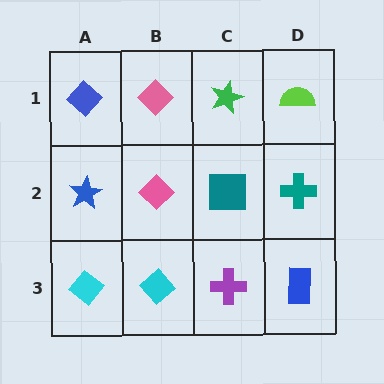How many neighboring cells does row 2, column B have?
4.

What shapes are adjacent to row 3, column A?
A blue star (row 2, column A), a cyan diamond (row 3, column B).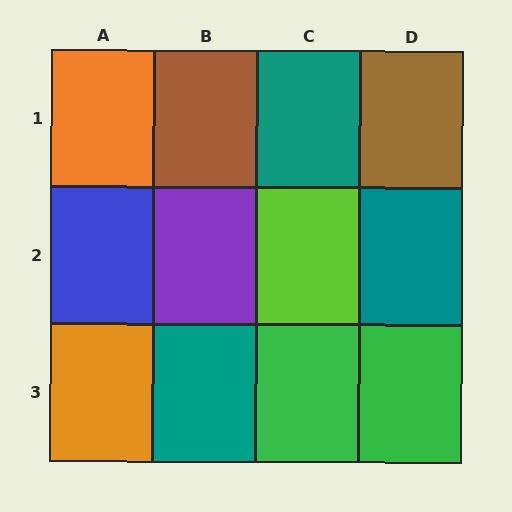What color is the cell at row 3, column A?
Orange.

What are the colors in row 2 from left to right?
Blue, purple, lime, teal.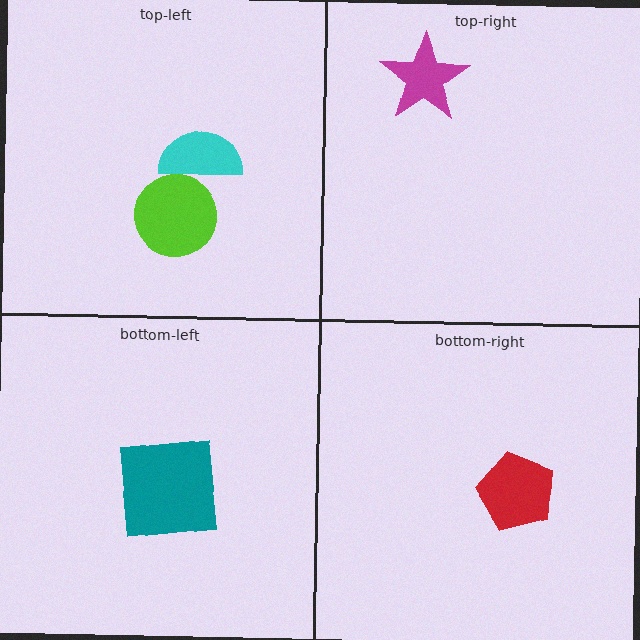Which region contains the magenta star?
The top-right region.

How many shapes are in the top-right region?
1.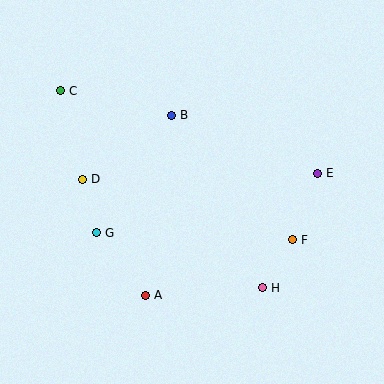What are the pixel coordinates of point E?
Point E is at (317, 173).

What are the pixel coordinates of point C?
Point C is at (60, 91).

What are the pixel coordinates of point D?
Point D is at (82, 179).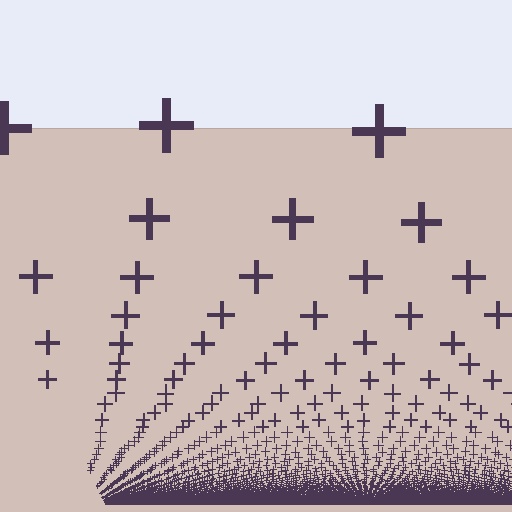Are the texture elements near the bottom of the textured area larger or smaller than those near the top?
Smaller. The gradient is inverted — elements near the bottom are smaller and denser.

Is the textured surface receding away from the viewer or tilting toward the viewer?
The surface appears to tilt toward the viewer. Texture elements get larger and sparser toward the top.